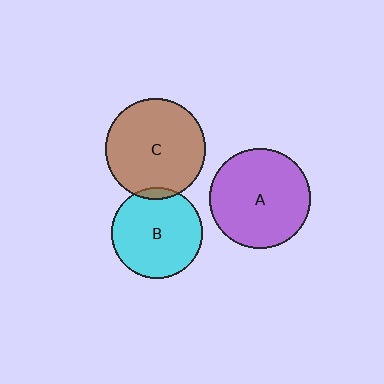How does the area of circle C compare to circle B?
Approximately 1.2 times.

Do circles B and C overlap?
Yes.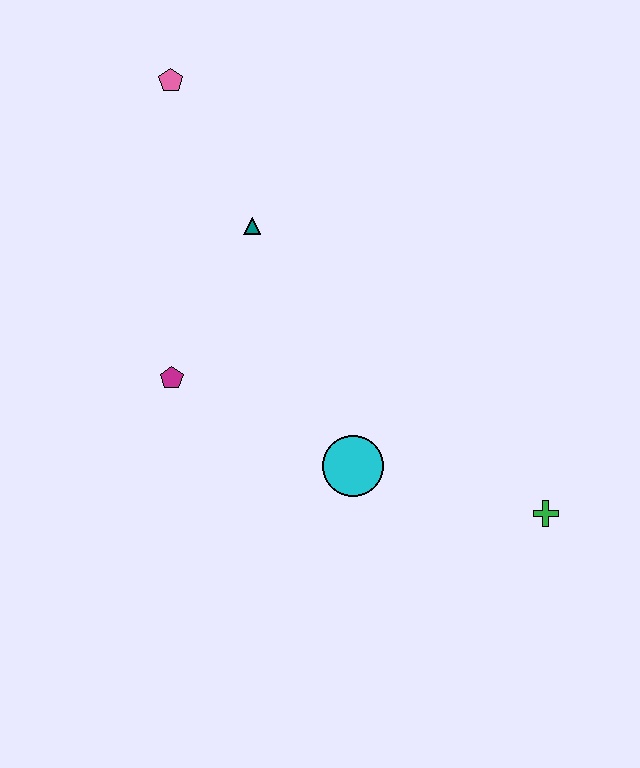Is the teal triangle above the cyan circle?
Yes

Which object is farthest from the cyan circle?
The pink pentagon is farthest from the cyan circle.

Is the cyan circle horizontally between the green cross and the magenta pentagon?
Yes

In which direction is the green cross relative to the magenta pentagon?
The green cross is to the right of the magenta pentagon.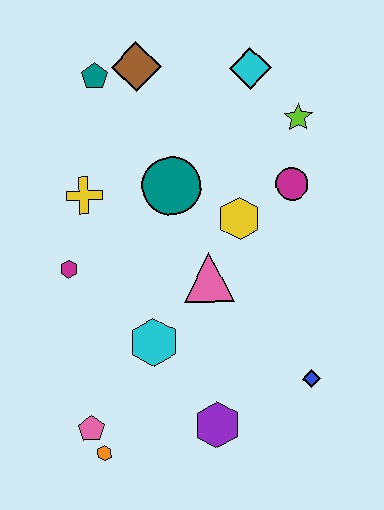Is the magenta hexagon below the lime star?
Yes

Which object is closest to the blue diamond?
The purple hexagon is closest to the blue diamond.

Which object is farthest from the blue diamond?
The teal pentagon is farthest from the blue diamond.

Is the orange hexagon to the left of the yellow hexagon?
Yes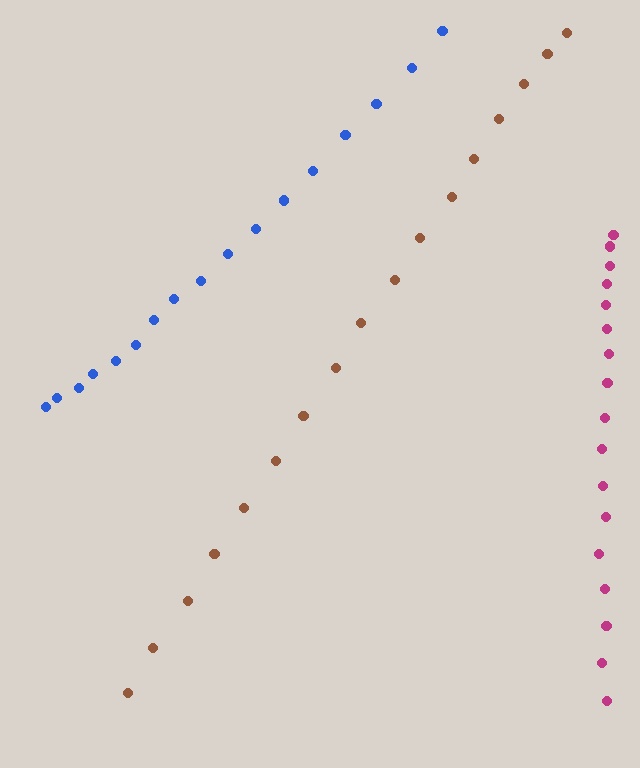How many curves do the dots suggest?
There are 3 distinct paths.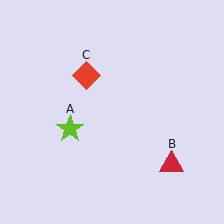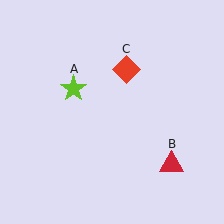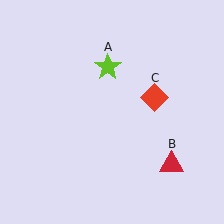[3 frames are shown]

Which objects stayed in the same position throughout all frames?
Red triangle (object B) remained stationary.